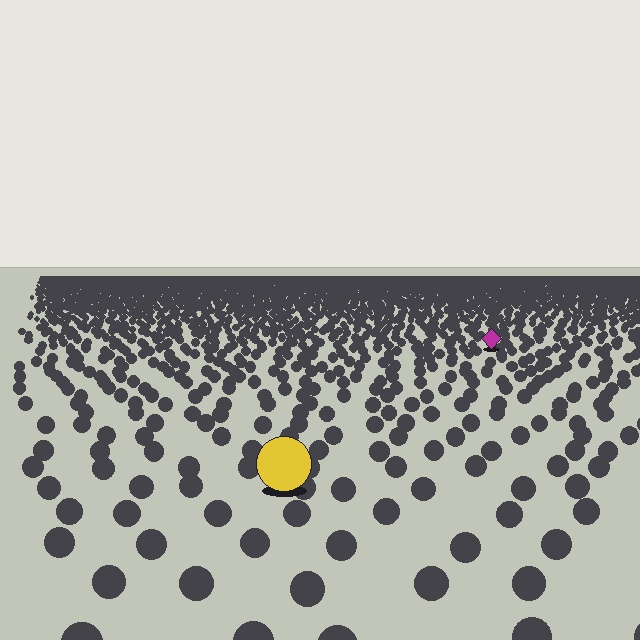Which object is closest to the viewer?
The yellow circle is closest. The texture marks near it are larger and more spread out.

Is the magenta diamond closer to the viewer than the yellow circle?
No. The yellow circle is closer — you can tell from the texture gradient: the ground texture is coarser near it.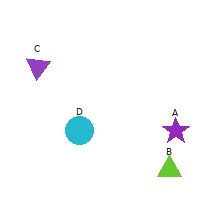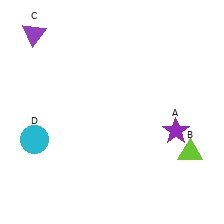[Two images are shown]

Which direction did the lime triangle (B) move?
The lime triangle (B) moved right.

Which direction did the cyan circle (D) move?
The cyan circle (D) moved left.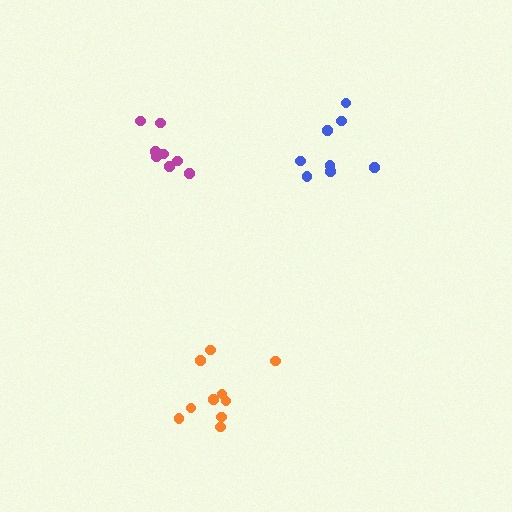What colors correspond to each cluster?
The clusters are colored: magenta, blue, orange.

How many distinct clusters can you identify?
There are 3 distinct clusters.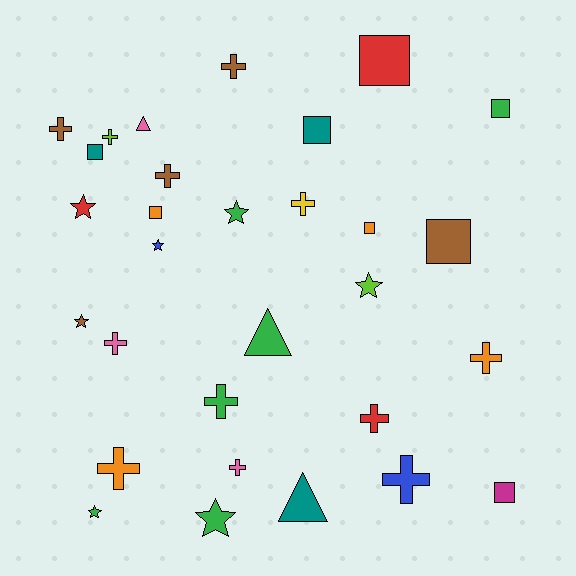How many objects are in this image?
There are 30 objects.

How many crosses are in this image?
There are 12 crosses.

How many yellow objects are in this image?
There is 1 yellow object.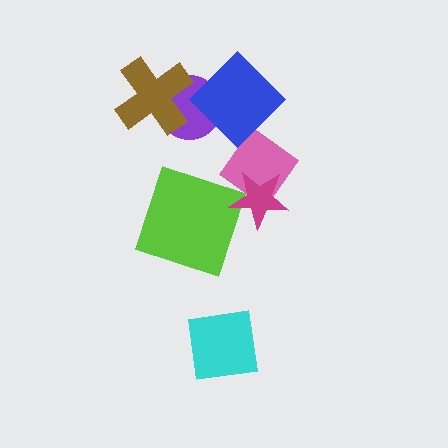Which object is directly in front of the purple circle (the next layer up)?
The brown cross is directly in front of the purple circle.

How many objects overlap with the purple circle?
2 objects overlap with the purple circle.